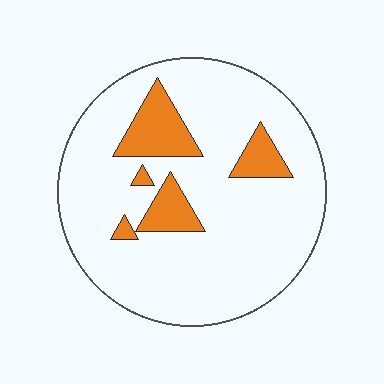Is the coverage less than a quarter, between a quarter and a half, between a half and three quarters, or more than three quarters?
Less than a quarter.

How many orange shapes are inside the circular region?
5.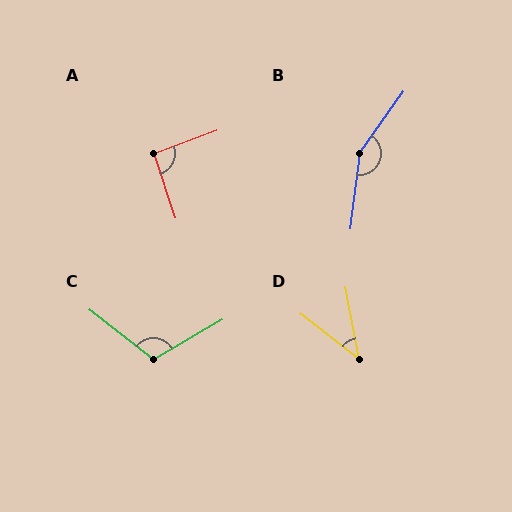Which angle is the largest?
B, at approximately 152 degrees.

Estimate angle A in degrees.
Approximately 93 degrees.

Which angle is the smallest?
D, at approximately 41 degrees.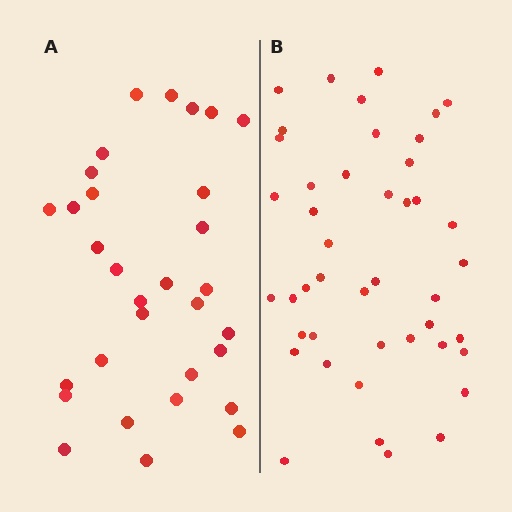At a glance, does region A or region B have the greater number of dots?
Region B (the right region) has more dots.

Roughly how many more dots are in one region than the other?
Region B has approximately 15 more dots than region A.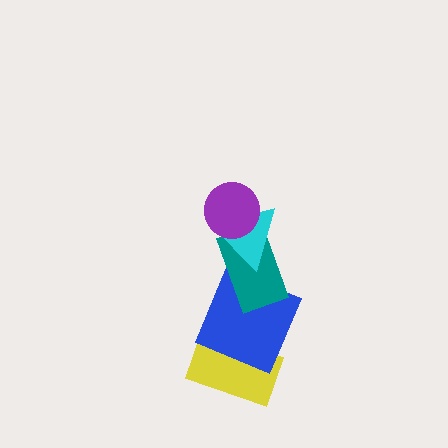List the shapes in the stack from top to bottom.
From top to bottom: the purple circle, the cyan triangle, the teal rectangle, the blue square, the yellow rectangle.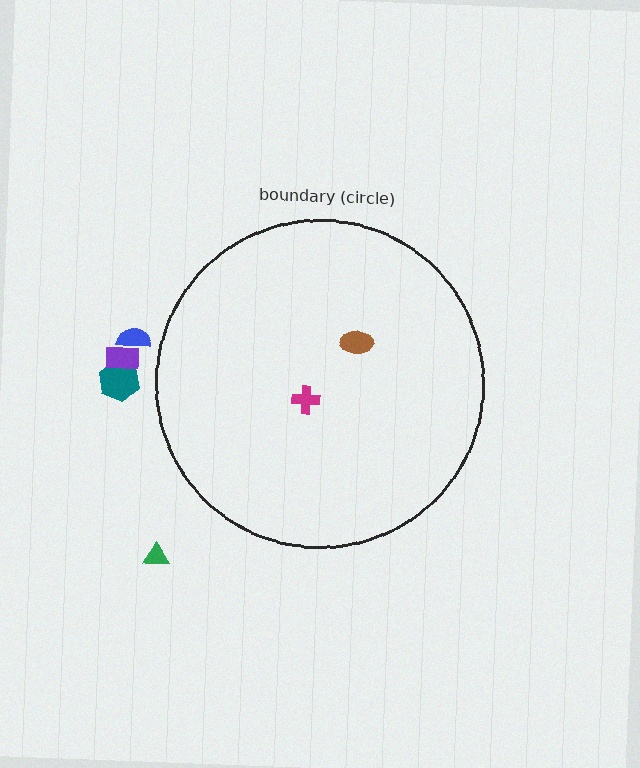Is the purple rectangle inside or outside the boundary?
Outside.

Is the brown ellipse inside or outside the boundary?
Inside.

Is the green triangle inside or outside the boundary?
Outside.